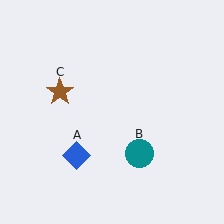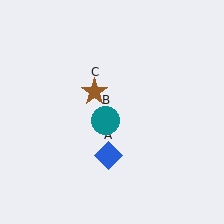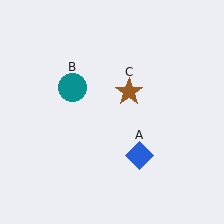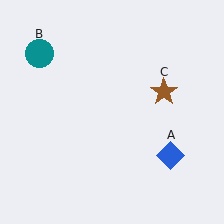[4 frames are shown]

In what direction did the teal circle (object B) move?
The teal circle (object B) moved up and to the left.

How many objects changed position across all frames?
3 objects changed position: blue diamond (object A), teal circle (object B), brown star (object C).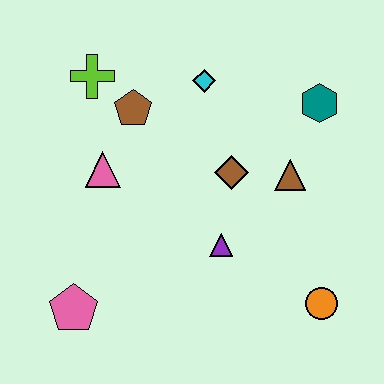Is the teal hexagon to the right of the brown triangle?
Yes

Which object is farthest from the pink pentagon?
The teal hexagon is farthest from the pink pentagon.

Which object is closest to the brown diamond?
The brown triangle is closest to the brown diamond.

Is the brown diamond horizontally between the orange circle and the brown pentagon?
Yes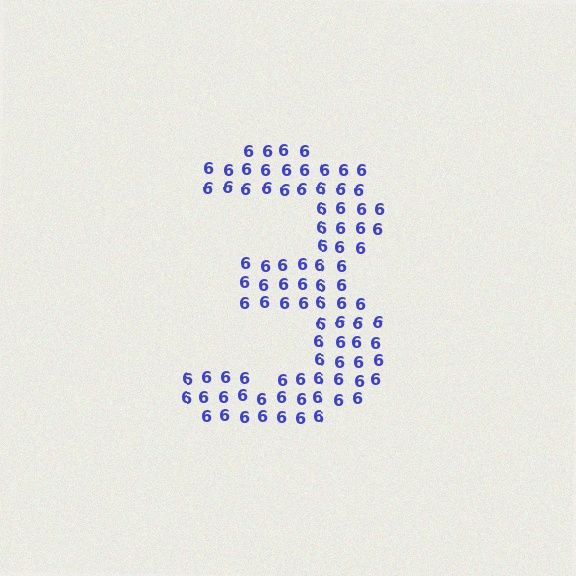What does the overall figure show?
The overall figure shows the digit 3.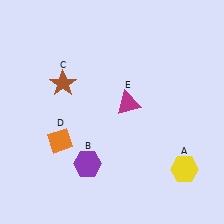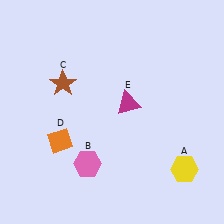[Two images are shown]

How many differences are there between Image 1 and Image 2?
There is 1 difference between the two images.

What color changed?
The hexagon (B) changed from purple in Image 1 to pink in Image 2.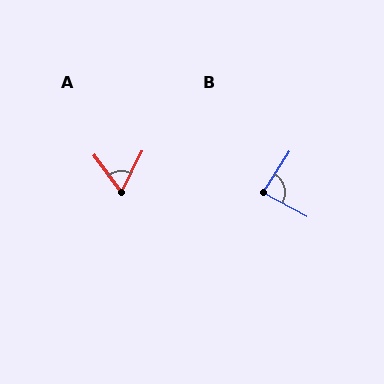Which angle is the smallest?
A, at approximately 63 degrees.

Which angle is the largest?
B, at approximately 85 degrees.